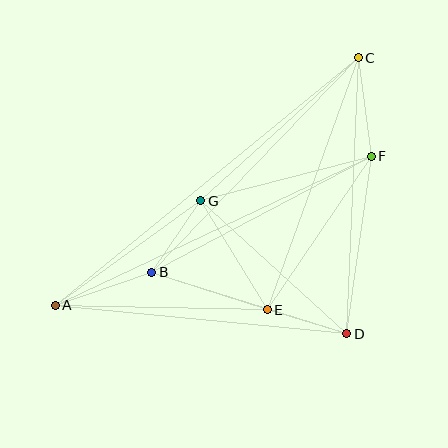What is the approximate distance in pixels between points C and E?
The distance between C and E is approximately 268 pixels.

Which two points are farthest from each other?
Points A and C are farthest from each other.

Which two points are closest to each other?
Points D and E are closest to each other.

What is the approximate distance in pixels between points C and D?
The distance between C and D is approximately 276 pixels.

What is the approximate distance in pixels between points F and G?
The distance between F and G is approximately 176 pixels.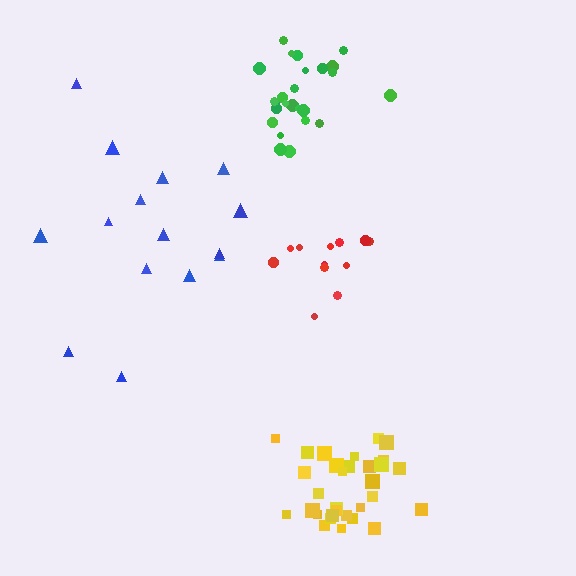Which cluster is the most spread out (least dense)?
Blue.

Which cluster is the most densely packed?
Yellow.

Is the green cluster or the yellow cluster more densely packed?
Yellow.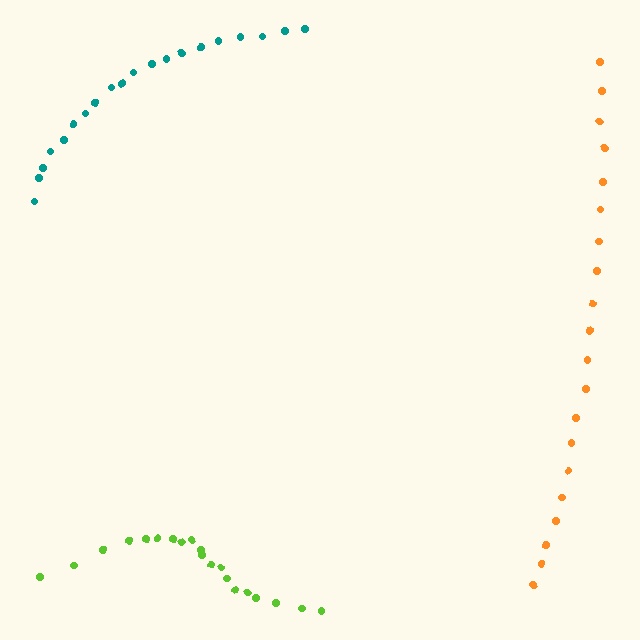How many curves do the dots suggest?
There are 3 distinct paths.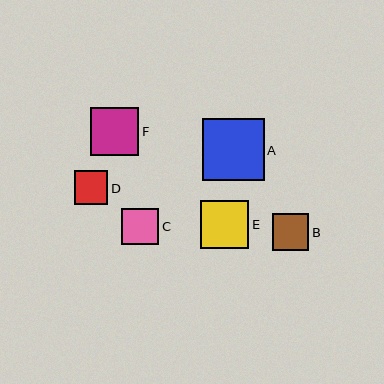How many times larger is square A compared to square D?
Square A is approximately 1.8 times the size of square D.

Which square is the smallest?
Square D is the smallest with a size of approximately 34 pixels.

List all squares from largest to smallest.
From largest to smallest: A, E, F, C, B, D.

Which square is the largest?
Square A is the largest with a size of approximately 62 pixels.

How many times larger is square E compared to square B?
Square E is approximately 1.3 times the size of square B.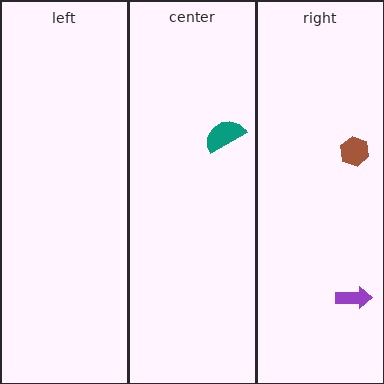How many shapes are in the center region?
1.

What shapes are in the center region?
The teal semicircle.